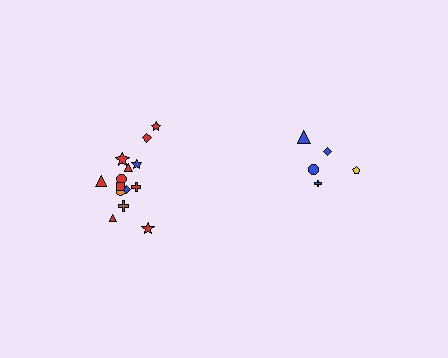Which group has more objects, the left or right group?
The left group.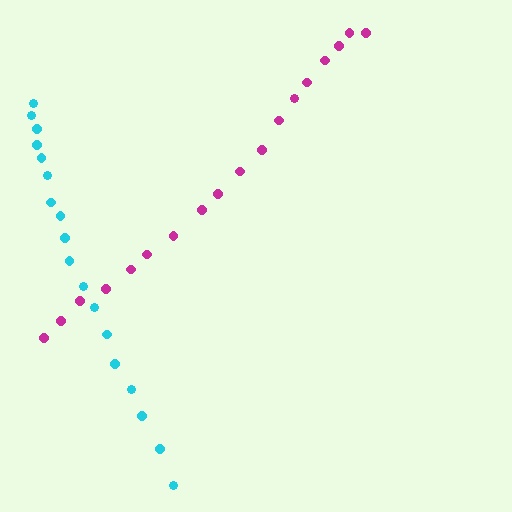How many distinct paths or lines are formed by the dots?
There are 2 distinct paths.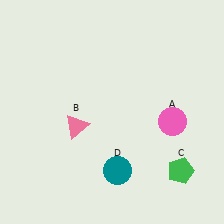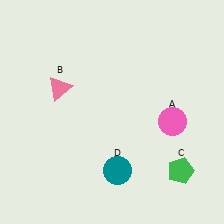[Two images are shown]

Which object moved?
The pink triangle (B) moved up.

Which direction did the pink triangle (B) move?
The pink triangle (B) moved up.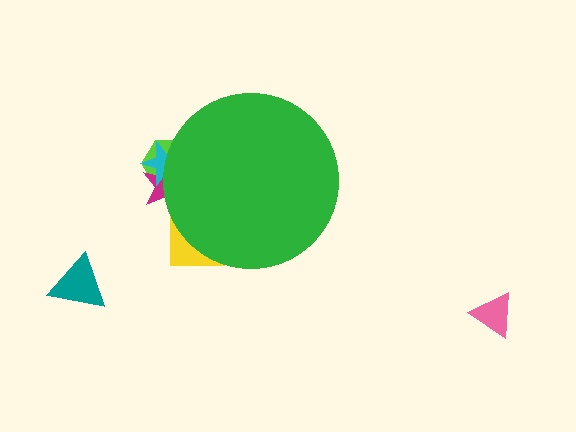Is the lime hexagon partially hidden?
Yes, the lime hexagon is partially hidden behind the green circle.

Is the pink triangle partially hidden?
No, the pink triangle is fully visible.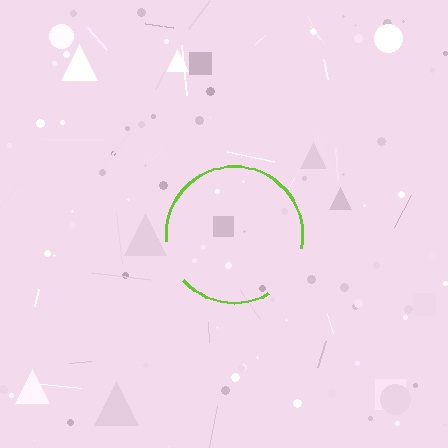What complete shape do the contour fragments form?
The contour fragments form a circle.